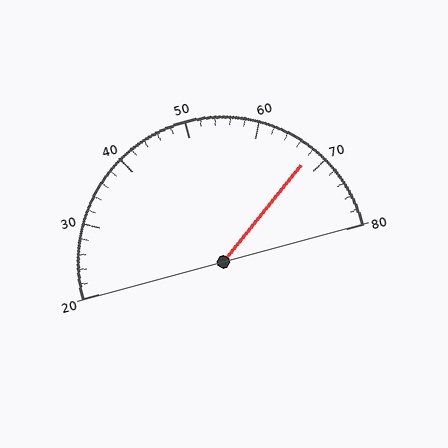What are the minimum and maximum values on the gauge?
The gauge ranges from 20 to 80.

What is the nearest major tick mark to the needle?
The nearest major tick mark is 70.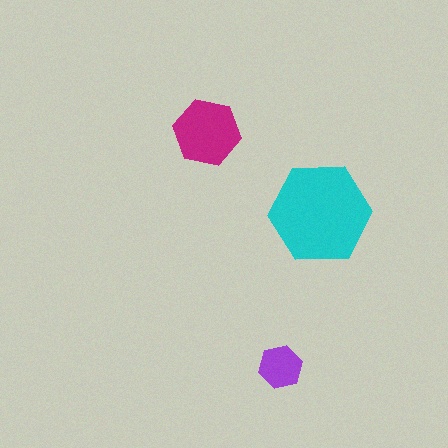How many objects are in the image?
There are 3 objects in the image.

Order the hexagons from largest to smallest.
the cyan one, the magenta one, the purple one.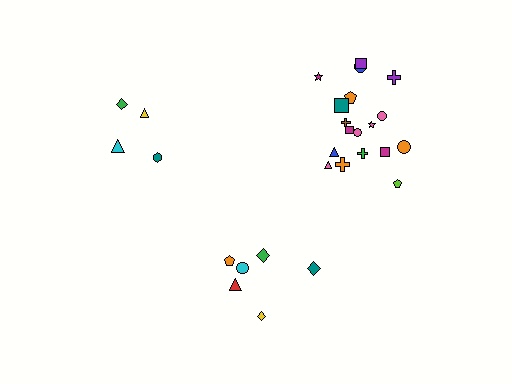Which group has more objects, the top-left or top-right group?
The top-right group.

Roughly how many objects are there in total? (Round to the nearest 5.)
Roughly 30 objects in total.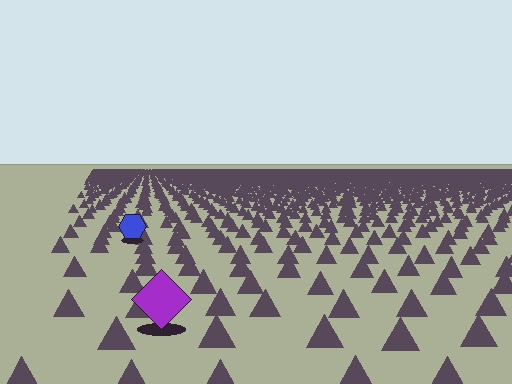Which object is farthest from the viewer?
The blue hexagon is farthest from the viewer. It appears smaller and the ground texture around it is denser.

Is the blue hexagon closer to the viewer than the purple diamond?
No. The purple diamond is closer — you can tell from the texture gradient: the ground texture is coarser near it.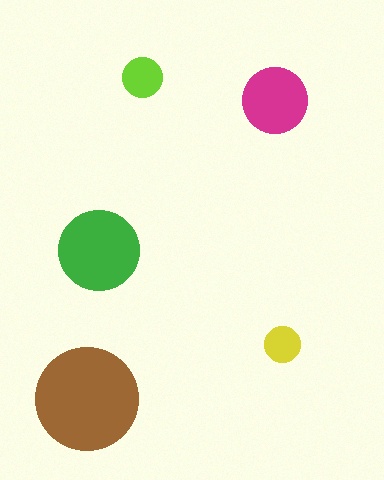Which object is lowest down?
The brown circle is bottommost.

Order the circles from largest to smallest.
the brown one, the green one, the magenta one, the lime one, the yellow one.